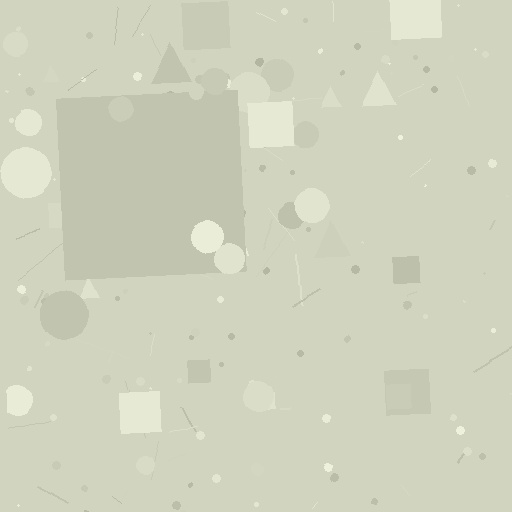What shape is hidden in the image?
A square is hidden in the image.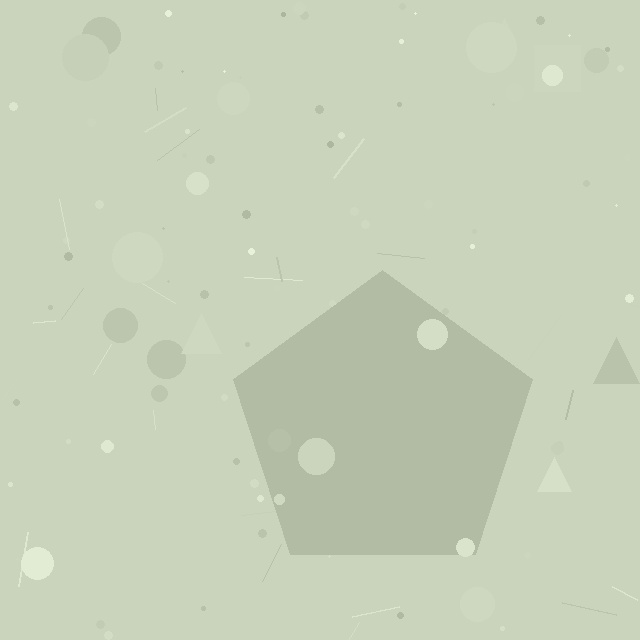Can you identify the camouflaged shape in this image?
The camouflaged shape is a pentagon.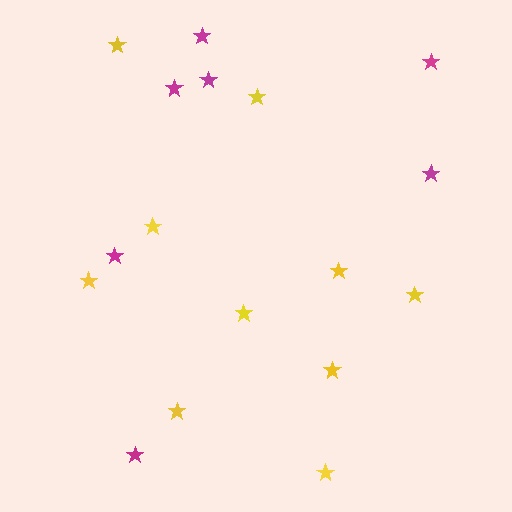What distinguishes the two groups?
There are 2 groups: one group of yellow stars (10) and one group of magenta stars (7).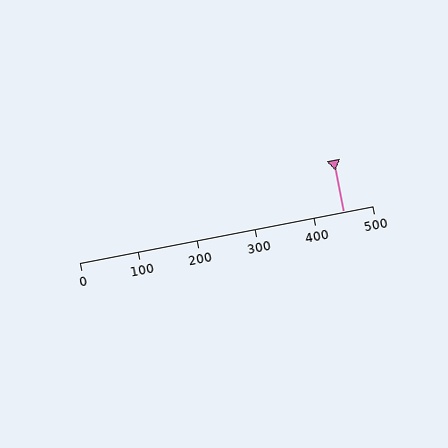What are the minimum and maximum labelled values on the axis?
The axis runs from 0 to 500.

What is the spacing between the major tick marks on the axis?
The major ticks are spaced 100 apart.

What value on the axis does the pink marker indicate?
The marker indicates approximately 450.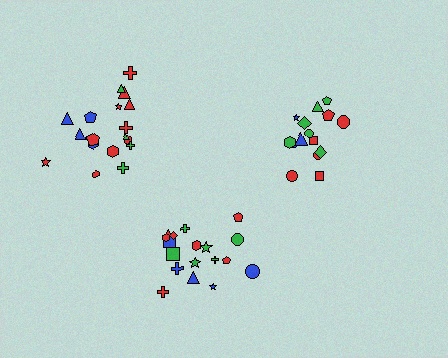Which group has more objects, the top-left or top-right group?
The top-left group.